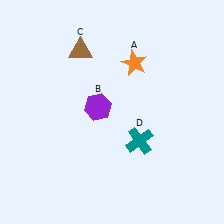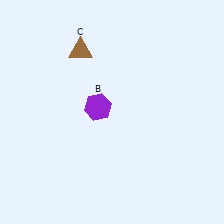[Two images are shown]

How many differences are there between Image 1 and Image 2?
There are 2 differences between the two images.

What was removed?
The orange star (A), the teal cross (D) were removed in Image 2.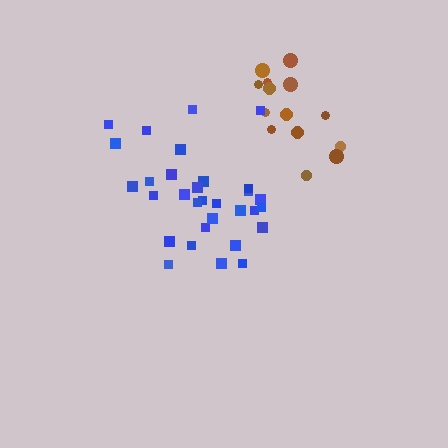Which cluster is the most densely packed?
Blue.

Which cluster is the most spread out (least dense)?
Brown.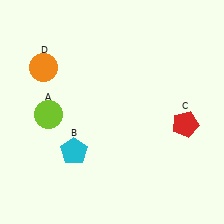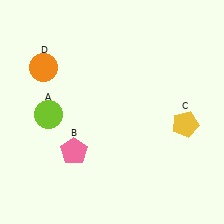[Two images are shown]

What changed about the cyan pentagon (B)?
In Image 1, B is cyan. In Image 2, it changed to pink.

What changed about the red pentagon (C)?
In Image 1, C is red. In Image 2, it changed to yellow.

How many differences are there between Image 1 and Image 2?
There are 2 differences between the two images.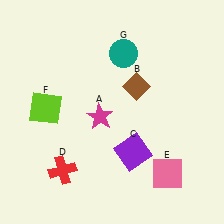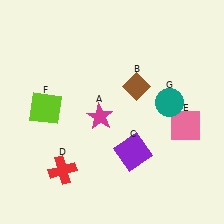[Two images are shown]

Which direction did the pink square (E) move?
The pink square (E) moved up.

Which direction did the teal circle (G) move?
The teal circle (G) moved down.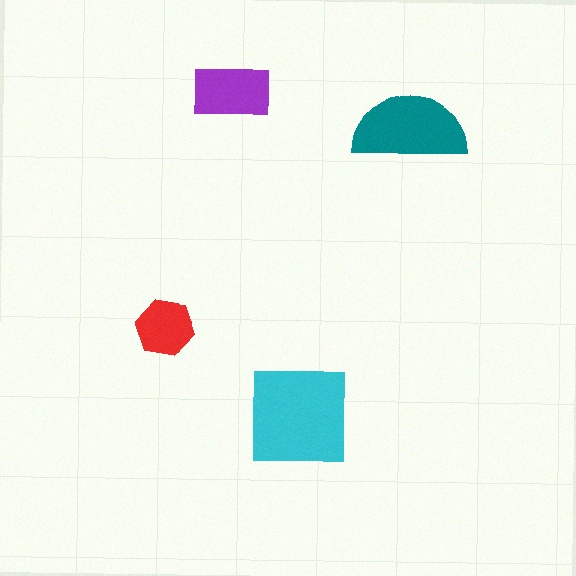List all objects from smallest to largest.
The red hexagon, the purple rectangle, the teal semicircle, the cyan square.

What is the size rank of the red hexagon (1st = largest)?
4th.